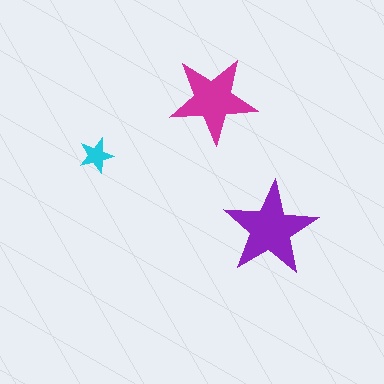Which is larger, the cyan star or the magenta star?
The magenta one.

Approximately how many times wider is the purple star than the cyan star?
About 2.5 times wider.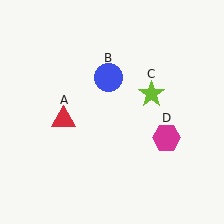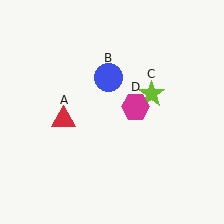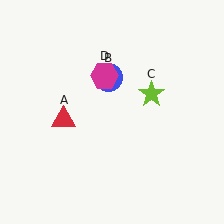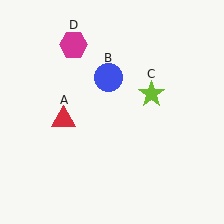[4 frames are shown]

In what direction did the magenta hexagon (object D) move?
The magenta hexagon (object D) moved up and to the left.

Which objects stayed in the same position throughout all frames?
Red triangle (object A) and blue circle (object B) and lime star (object C) remained stationary.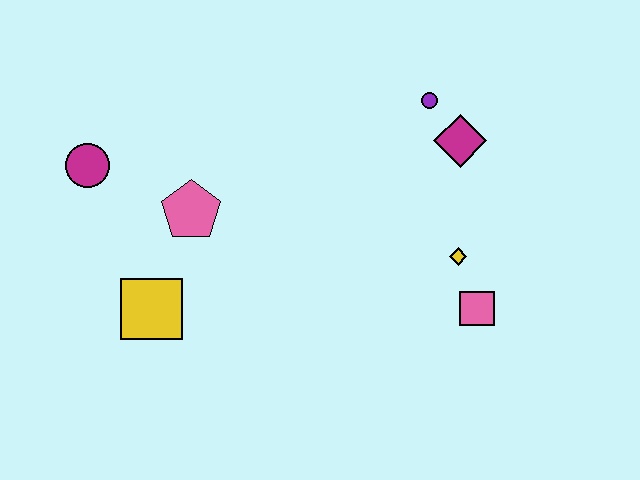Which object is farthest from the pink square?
The magenta circle is farthest from the pink square.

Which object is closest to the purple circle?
The magenta diamond is closest to the purple circle.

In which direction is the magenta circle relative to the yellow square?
The magenta circle is above the yellow square.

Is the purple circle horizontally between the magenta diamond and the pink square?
No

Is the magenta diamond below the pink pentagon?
No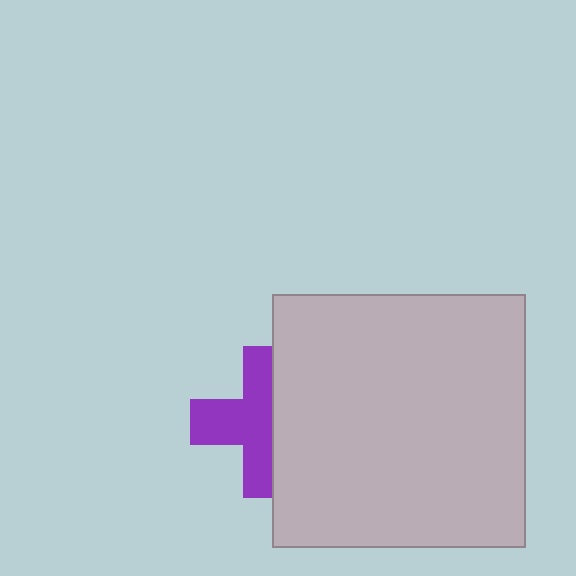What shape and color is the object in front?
The object in front is a light gray square.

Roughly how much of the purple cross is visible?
About half of it is visible (roughly 57%).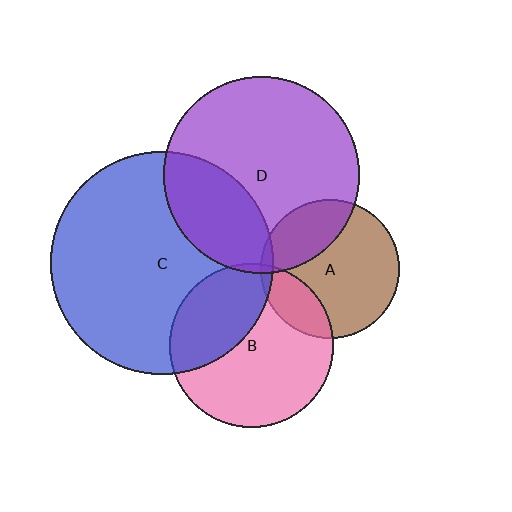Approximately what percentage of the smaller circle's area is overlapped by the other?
Approximately 5%.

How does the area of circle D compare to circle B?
Approximately 1.4 times.